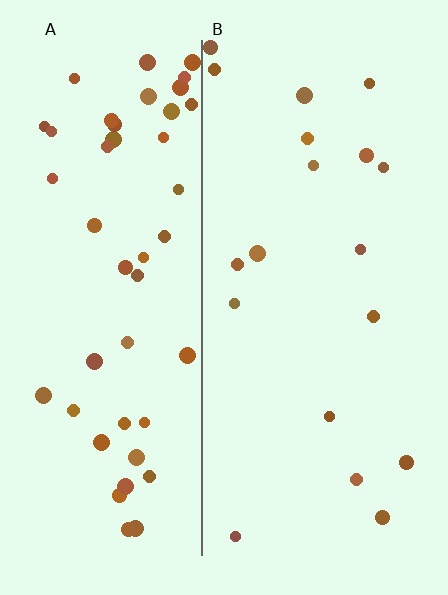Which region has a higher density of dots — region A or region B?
A (the left).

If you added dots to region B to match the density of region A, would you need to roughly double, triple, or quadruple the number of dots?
Approximately triple.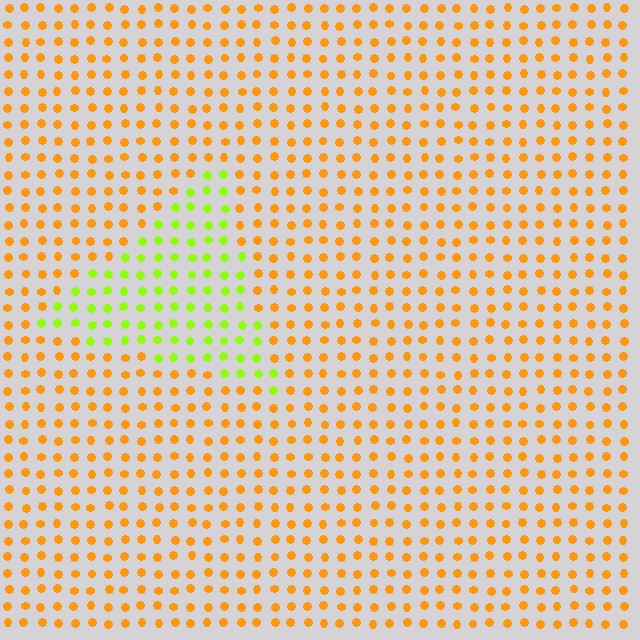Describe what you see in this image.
The image is filled with small orange elements in a uniform arrangement. A triangle-shaped region is visible where the elements are tinted to a slightly different hue, forming a subtle color boundary.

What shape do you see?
I see a triangle.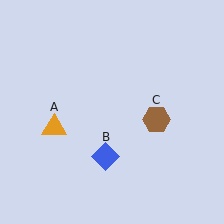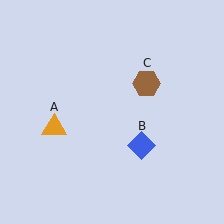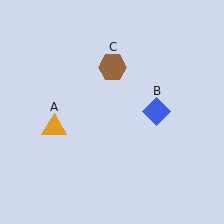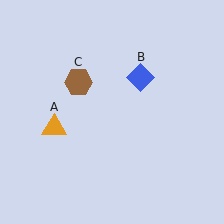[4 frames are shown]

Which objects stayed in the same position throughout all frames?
Orange triangle (object A) remained stationary.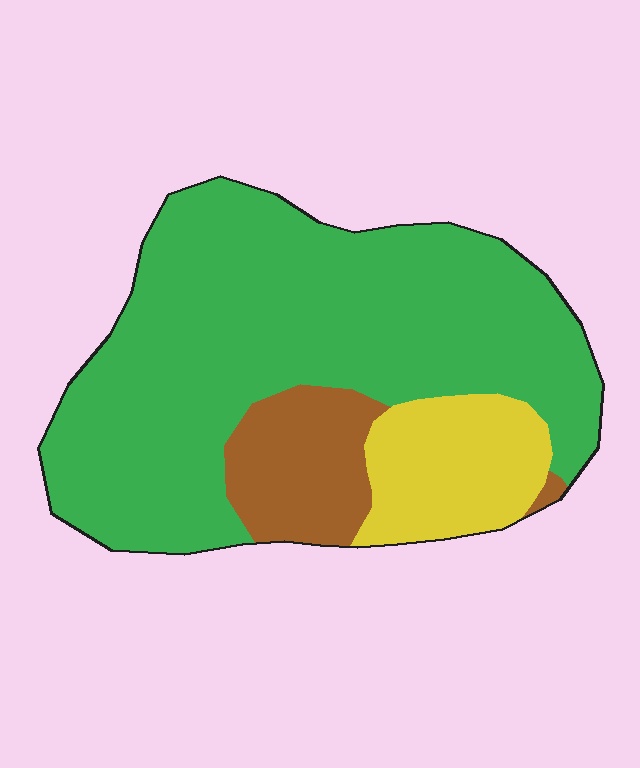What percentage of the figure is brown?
Brown covers about 15% of the figure.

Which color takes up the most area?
Green, at roughly 70%.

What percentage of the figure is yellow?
Yellow covers about 15% of the figure.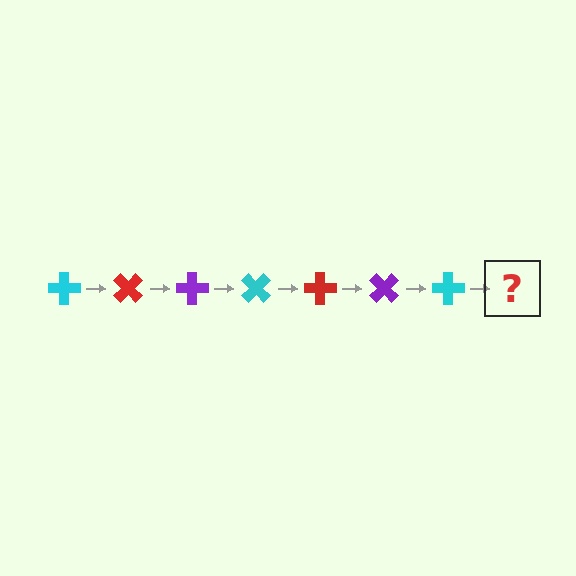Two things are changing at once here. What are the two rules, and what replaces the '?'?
The two rules are that it rotates 45 degrees each step and the color cycles through cyan, red, and purple. The '?' should be a red cross, rotated 315 degrees from the start.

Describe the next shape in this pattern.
It should be a red cross, rotated 315 degrees from the start.